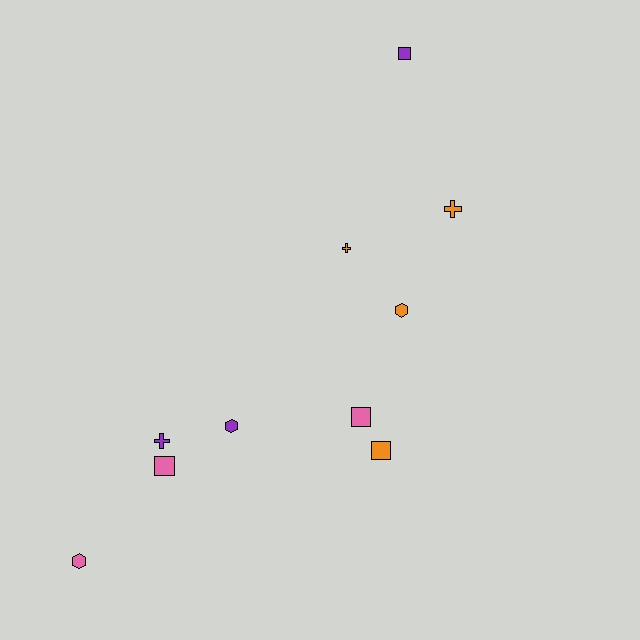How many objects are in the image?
There are 10 objects.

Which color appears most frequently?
Orange, with 4 objects.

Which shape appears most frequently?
Square, with 4 objects.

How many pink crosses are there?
There are no pink crosses.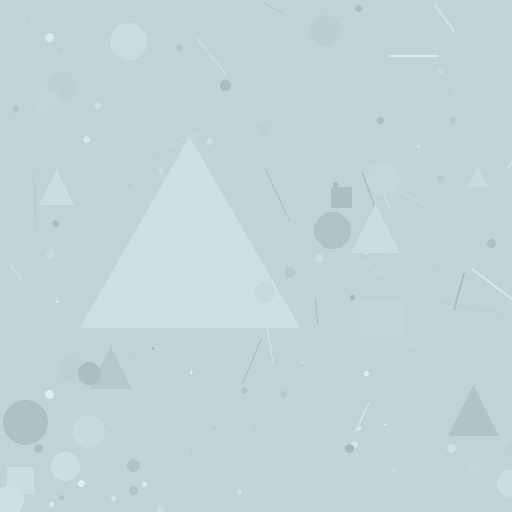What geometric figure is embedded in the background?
A triangle is embedded in the background.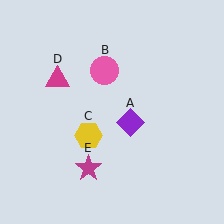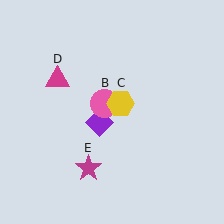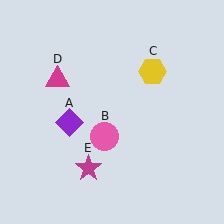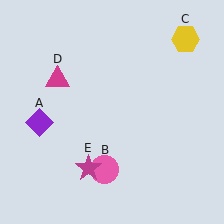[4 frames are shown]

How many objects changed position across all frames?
3 objects changed position: purple diamond (object A), pink circle (object B), yellow hexagon (object C).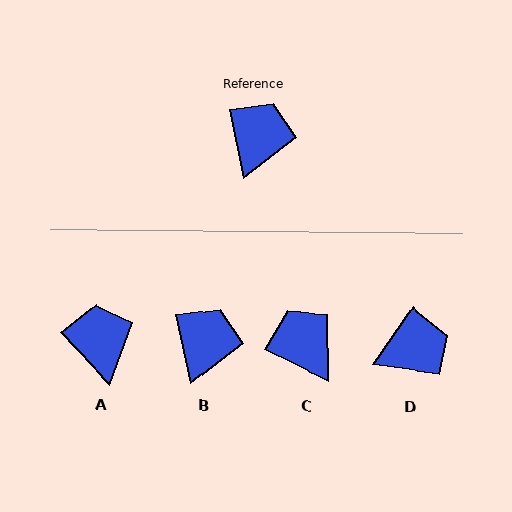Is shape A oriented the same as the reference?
No, it is off by about 31 degrees.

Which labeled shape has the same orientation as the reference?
B.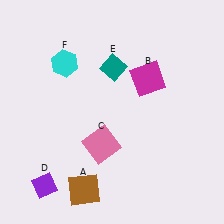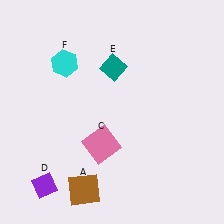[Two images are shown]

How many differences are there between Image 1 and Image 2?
There is 1 difference between the two images.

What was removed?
The magenta square (B) was removed in Image 2.